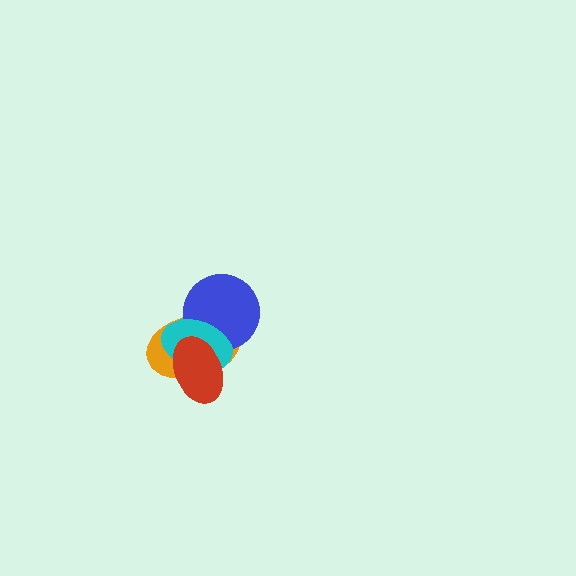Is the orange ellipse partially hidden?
Yes, it is partially covered by another shape.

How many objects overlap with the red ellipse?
3 objects overlap with the red ellipse.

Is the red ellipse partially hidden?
No, no other shape covers it.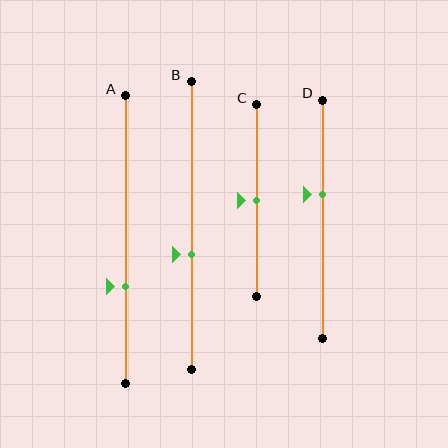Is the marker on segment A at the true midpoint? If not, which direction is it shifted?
No, the marker on segment A is shifted downward by about 16% of the segment length.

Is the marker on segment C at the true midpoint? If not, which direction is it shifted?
Yes, the marker on segment C is at the true midpoint.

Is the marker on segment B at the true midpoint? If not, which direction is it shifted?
No, the marker on segment B is shifted downward by about 10% of the segment length.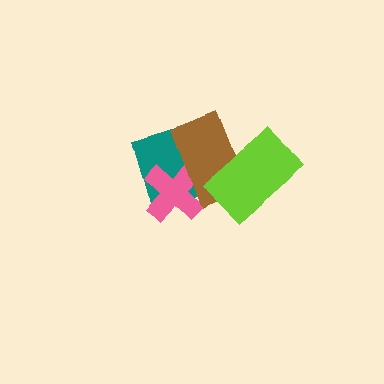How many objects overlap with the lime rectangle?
1 object overlaps with the lime rectangle.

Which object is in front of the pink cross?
The brown rectangle is in front of the pink cross.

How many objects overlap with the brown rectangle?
3 objects overlap with the brown rectangle.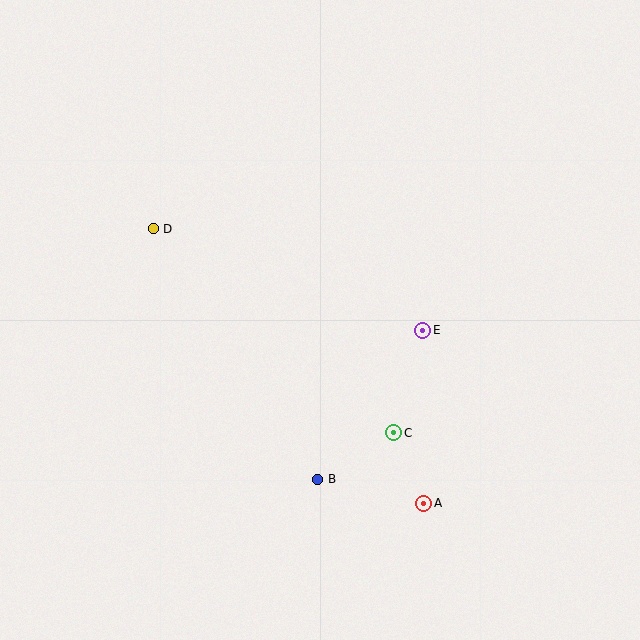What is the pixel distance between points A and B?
The distance between A and B is 109 pixels.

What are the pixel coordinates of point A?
Point A is at (424, 503).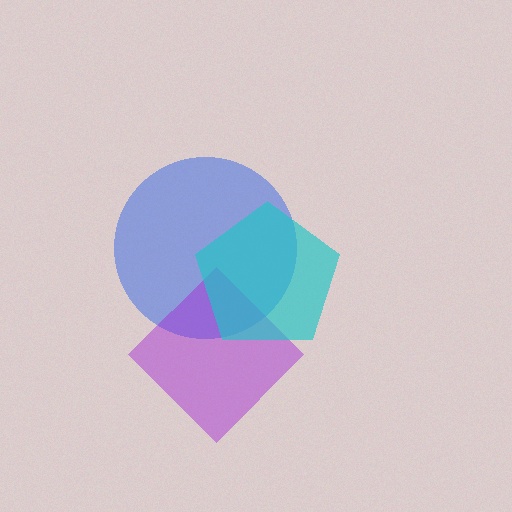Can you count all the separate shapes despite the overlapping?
Yes, there are 3 separate shapes.